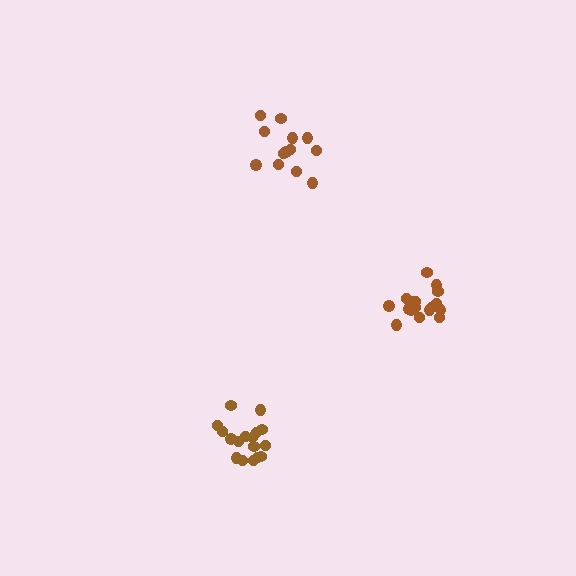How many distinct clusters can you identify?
There are 3 distinct clusters.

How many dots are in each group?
Group 1: 13 dots, Group 2: 17 dots, Group 3: 17 dots (47 total).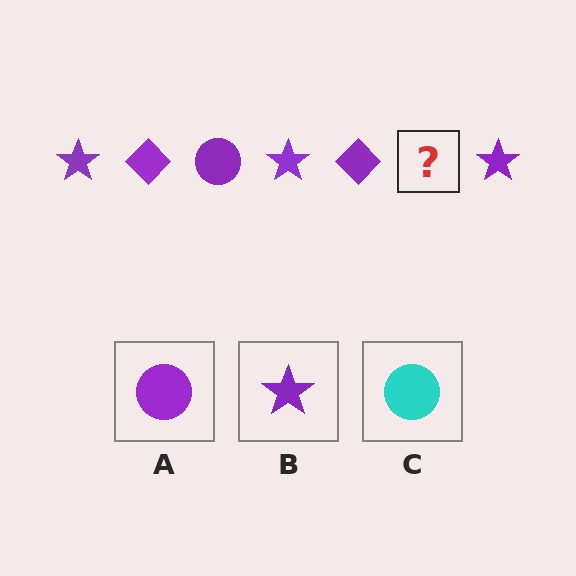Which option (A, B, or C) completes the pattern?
A.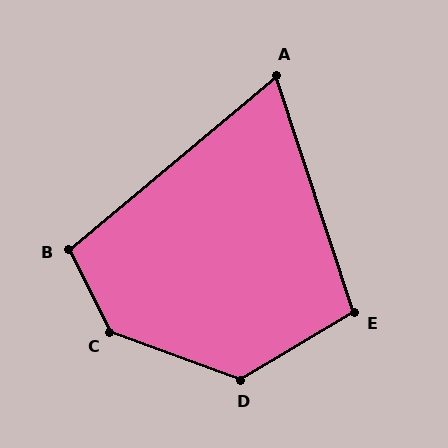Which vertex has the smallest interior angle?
A, at approximately 68 degrees.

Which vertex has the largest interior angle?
C, at approximately 137 degrees.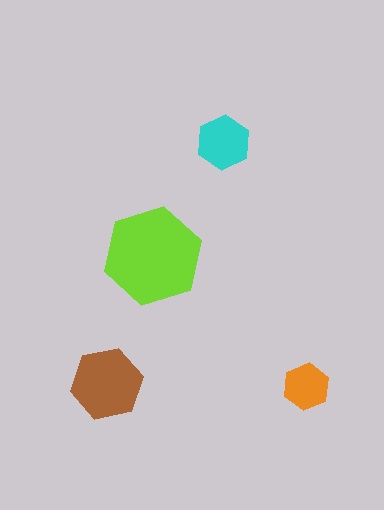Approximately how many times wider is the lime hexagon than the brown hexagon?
About 1.5 times wider.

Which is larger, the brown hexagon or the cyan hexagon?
The brown one.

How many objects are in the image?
There are 4 objects in the image.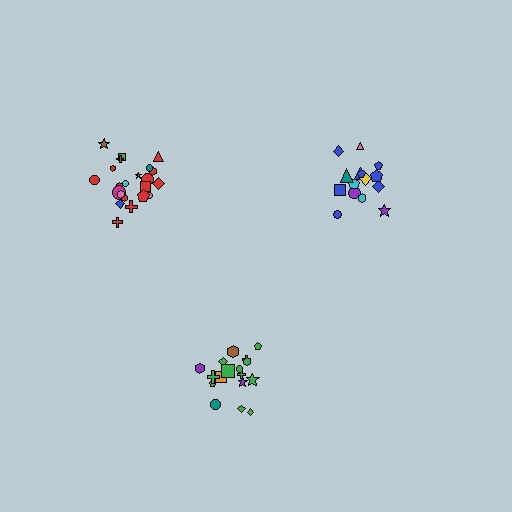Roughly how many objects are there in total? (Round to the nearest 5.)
Roughly 55 objects in total.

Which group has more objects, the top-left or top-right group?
The top-left group.